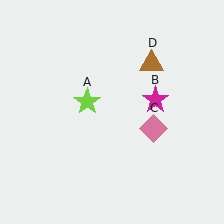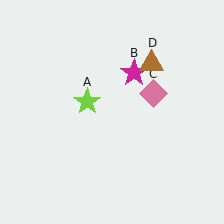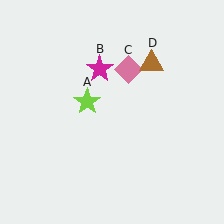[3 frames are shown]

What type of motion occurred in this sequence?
The magenta star (object B), pink diamond (object C) rotated counterclockwise around the center of the scene.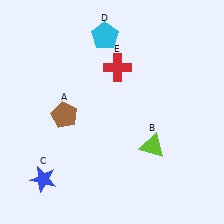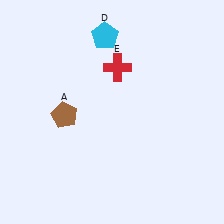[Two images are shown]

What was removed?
The lime triangle (B), the blue star (C) were removed in Image 2.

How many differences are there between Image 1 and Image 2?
There are 2 differences between the two images.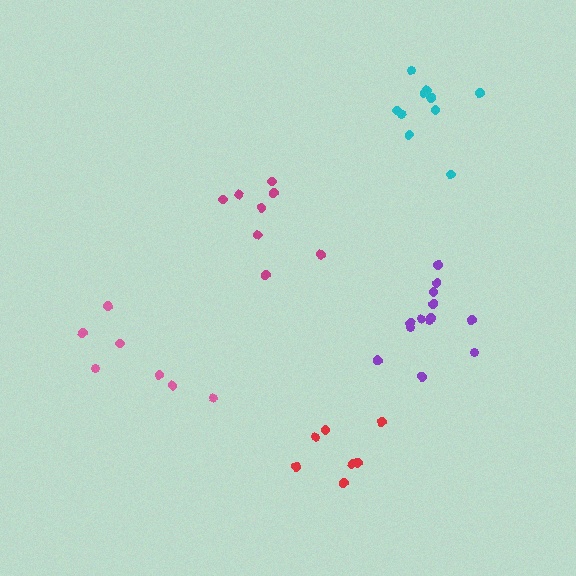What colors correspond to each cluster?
The clusters are colored: red, pink, cyan, magenta, purple.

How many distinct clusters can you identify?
There are 5 distinct clusters.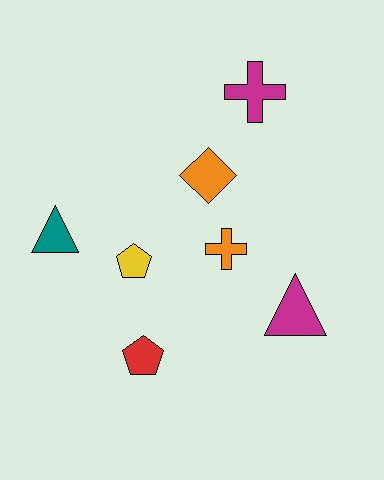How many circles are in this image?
There are no circles.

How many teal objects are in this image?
There is 1 teal object.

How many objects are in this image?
There are 7 objects.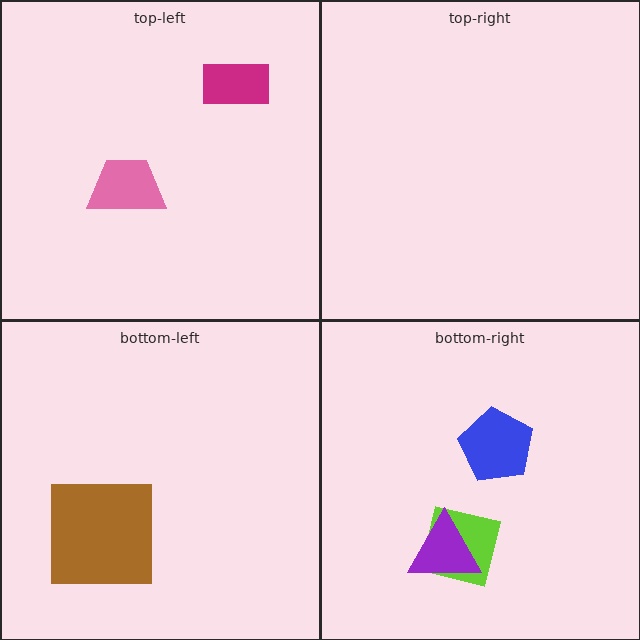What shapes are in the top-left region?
The pink trapezoid, the magenta rectangle.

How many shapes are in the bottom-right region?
3.